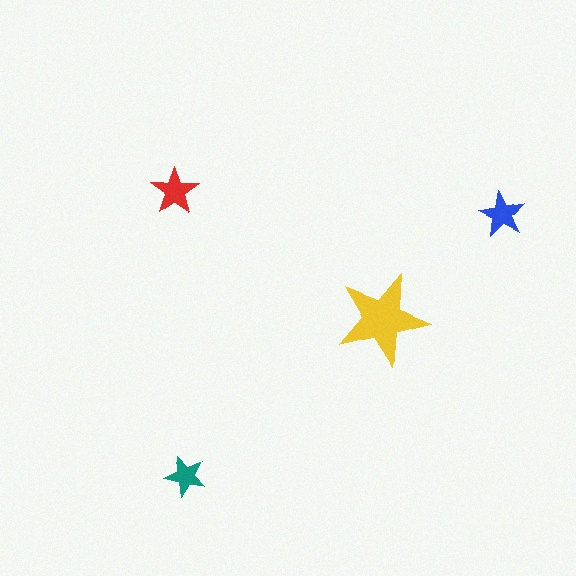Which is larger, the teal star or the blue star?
The blue one.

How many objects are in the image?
There are 4 objects in the image.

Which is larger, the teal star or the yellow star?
The yellow one.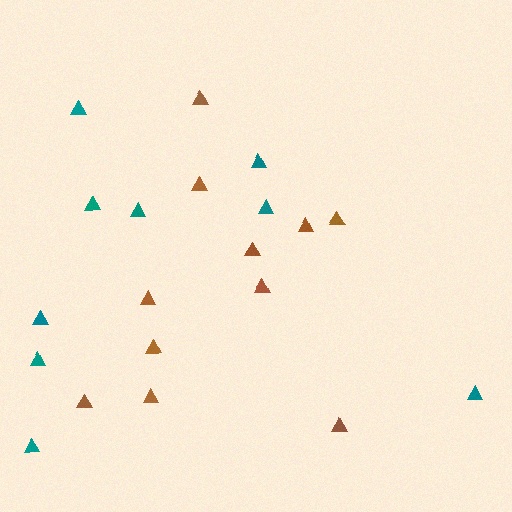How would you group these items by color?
There are 2 groups: one group of teal triangles (9) and one group of brown triangles (11).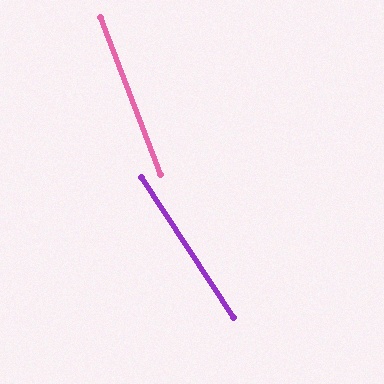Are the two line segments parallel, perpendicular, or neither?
Neither parallel nor perpendicular — they differ by about 12°.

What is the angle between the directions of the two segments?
Approximately 12 degrees.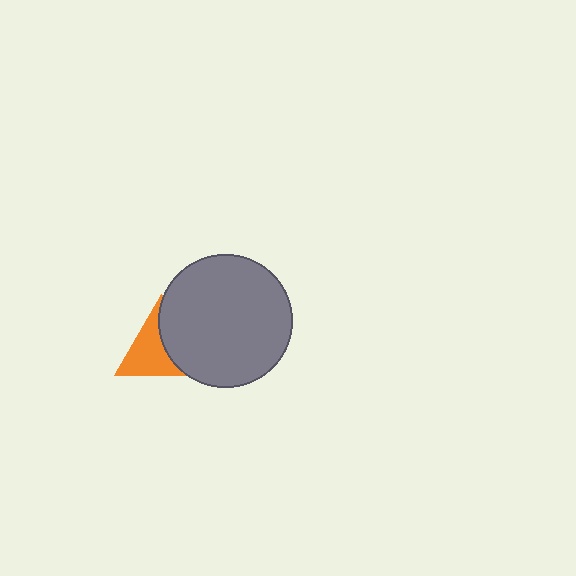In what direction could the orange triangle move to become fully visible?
The orange triangle could move left. That would shift it out from behind the gray circle entirely.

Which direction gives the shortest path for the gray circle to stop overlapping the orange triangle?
Moving right gives the shortest separation.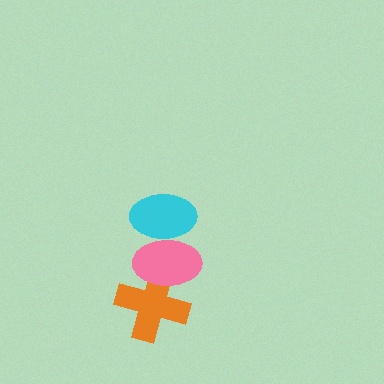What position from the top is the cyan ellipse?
The cyan ellipse is 1st from the top.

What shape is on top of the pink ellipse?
The cyan ellipse is on top of the pink ellipse.